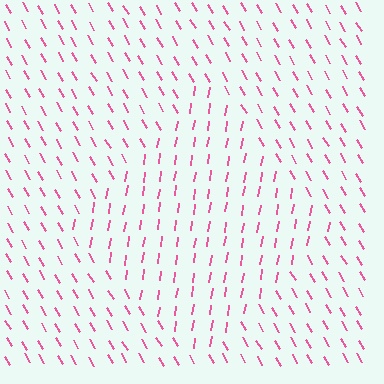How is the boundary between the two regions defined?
The boundary is defined purely by a change in line orientation (approximately 39 degrees difference). All lines are the same color and thickness.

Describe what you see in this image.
The image is filled with small pink line segments. A diamond region in the image has lines oriented differently from the surrounding lines, creating a visible texture boundary.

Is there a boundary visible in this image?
Yes, there is a texture boundary formed by a change in line orientation.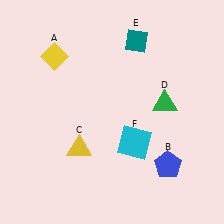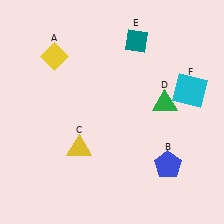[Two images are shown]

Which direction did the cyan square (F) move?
The cyan square (F) moved right.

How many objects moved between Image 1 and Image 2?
1 object moved between the two images.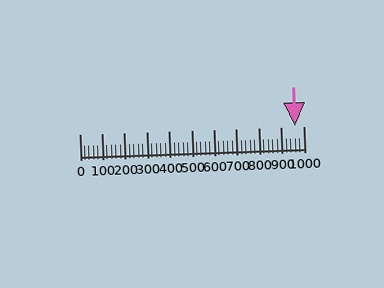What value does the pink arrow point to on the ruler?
The pink arrow points to approximately 960.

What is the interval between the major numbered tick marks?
The major tick marks are spaced 100 units apart.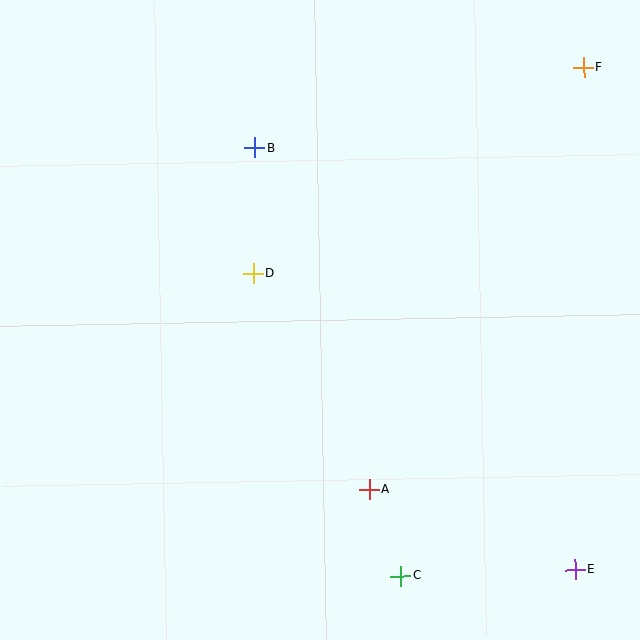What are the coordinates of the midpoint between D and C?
The midpoint between D and C is at (327, 425).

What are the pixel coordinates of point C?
Point C is at (400, 576).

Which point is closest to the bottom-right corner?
Point E is closest to the bottom-right corner.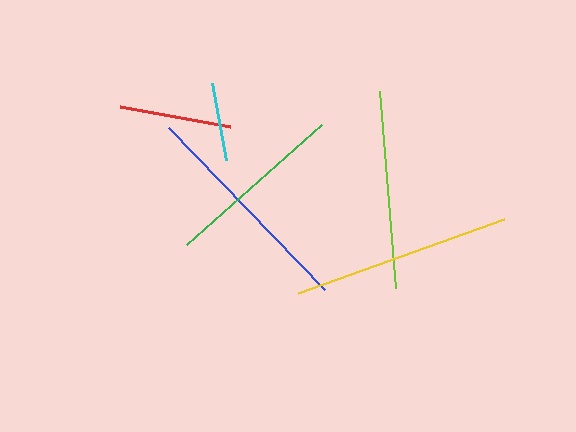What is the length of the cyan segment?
The cyan segment is approximately 78 pixels long.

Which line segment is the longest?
The blue line is the longest at approximately 226 pixels.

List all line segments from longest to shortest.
From longest to shortest: blue, yellow, lime, green, red, cyan.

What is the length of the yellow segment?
The yellow segment is approximately 219 pixels long.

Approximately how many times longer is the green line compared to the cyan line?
The green line is approximately 2.3 times the length of the cyan line.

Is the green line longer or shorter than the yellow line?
The yellow line is longer than the green line.